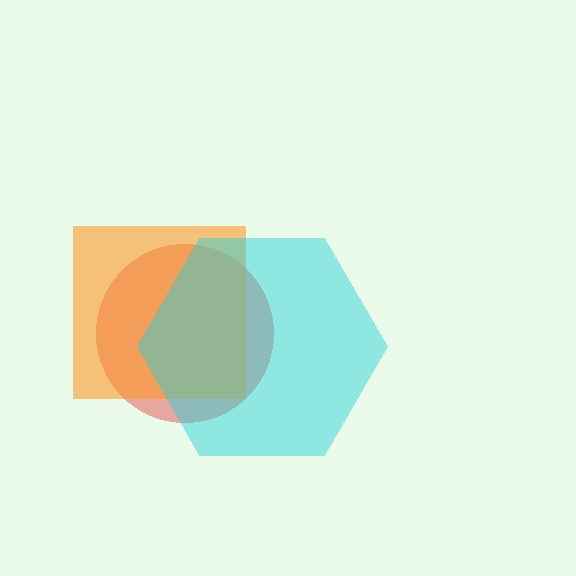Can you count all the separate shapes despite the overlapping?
Yes, there are 3 separate shapes.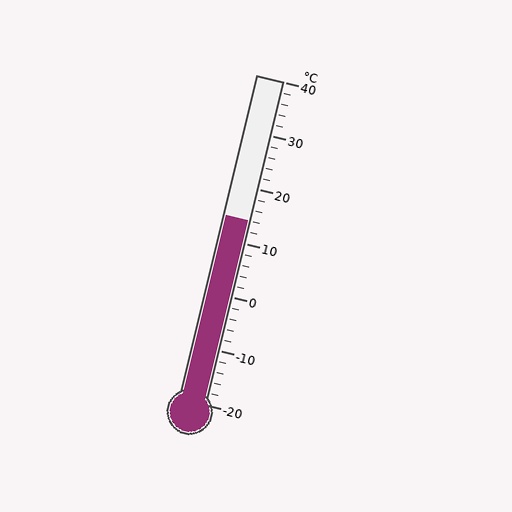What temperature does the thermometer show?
The thermometer shows approximately 14°C.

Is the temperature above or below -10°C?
The temperature is above -10°C.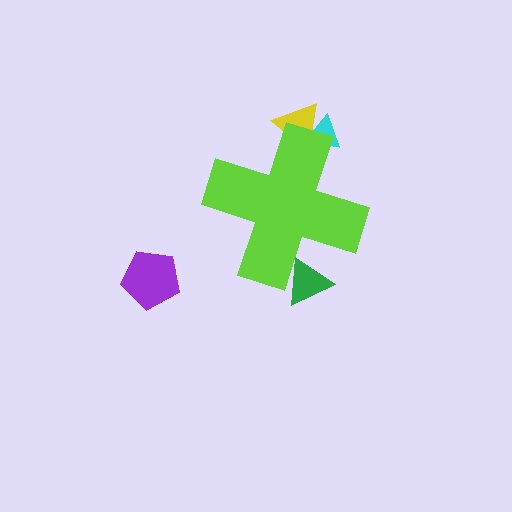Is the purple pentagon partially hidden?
No, the purple pentagon is fully visible.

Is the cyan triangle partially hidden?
Yes, the cyan triangle is partially hidden behind the lime cross.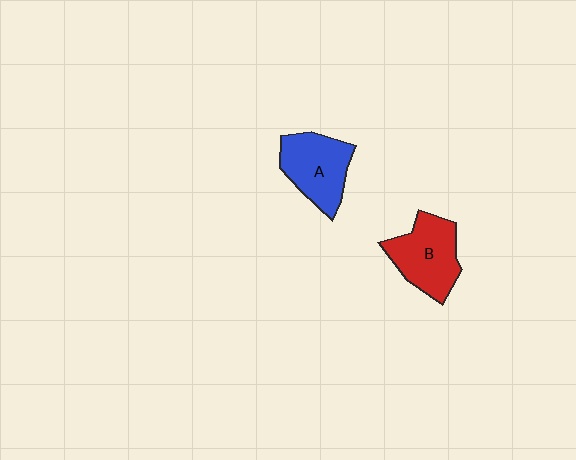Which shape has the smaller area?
Shape A (blue).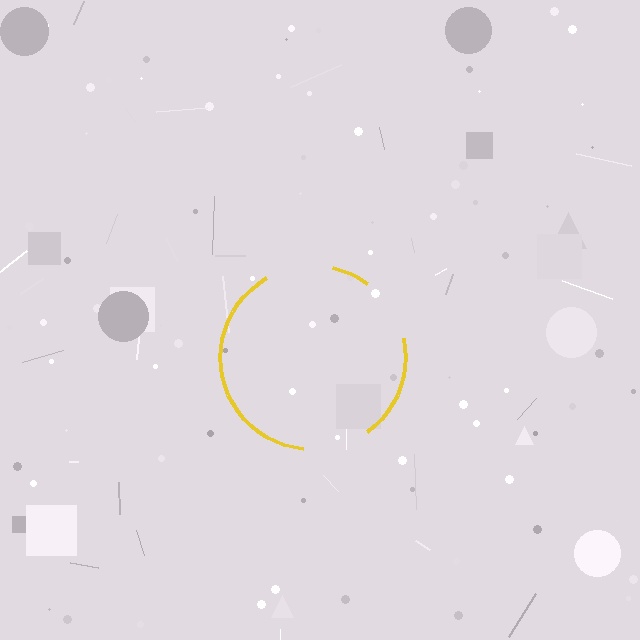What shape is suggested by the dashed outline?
The dashed outline suggests a circle.